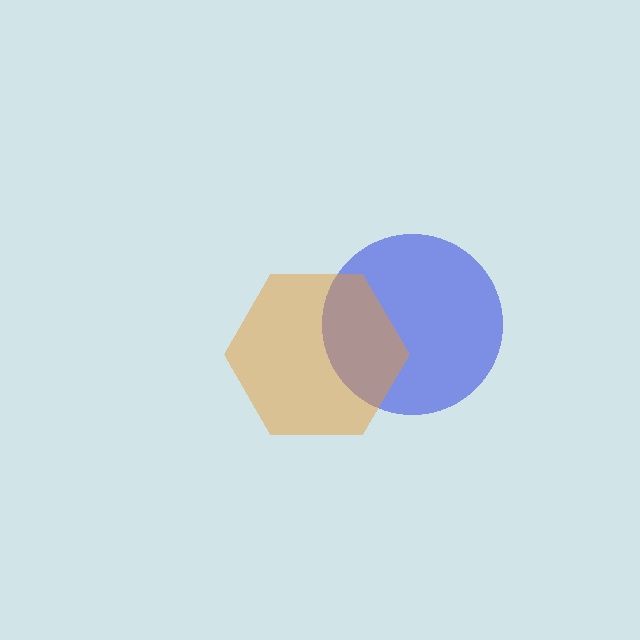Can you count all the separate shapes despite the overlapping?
Yes, there are 2 separate shapes.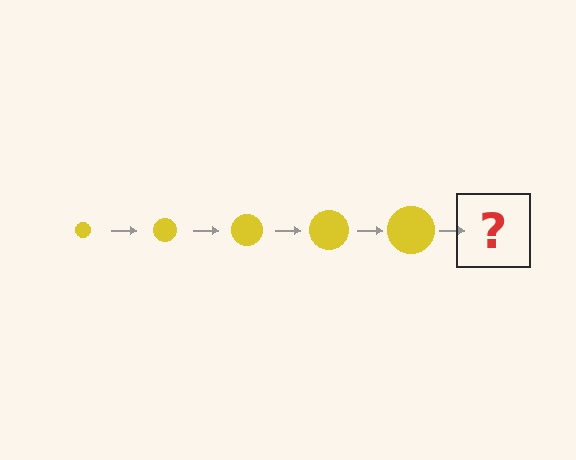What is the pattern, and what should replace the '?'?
The pattern is that the circle gets progressively larger each step. The '?' should be a yellow circle, larger than the previous one.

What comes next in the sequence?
The next element should be a yellow circle, larger than the previous one.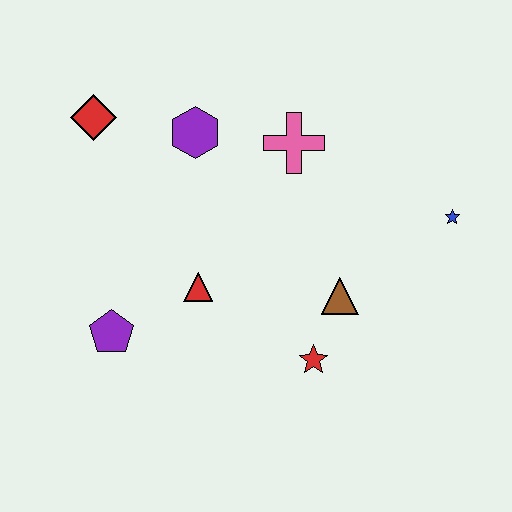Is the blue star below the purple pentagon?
No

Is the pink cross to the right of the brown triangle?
No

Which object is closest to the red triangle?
The purple pentagon is closest to the red triangle.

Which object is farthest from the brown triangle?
The red diamond is farthest from the brown triangle.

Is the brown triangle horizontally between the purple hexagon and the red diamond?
No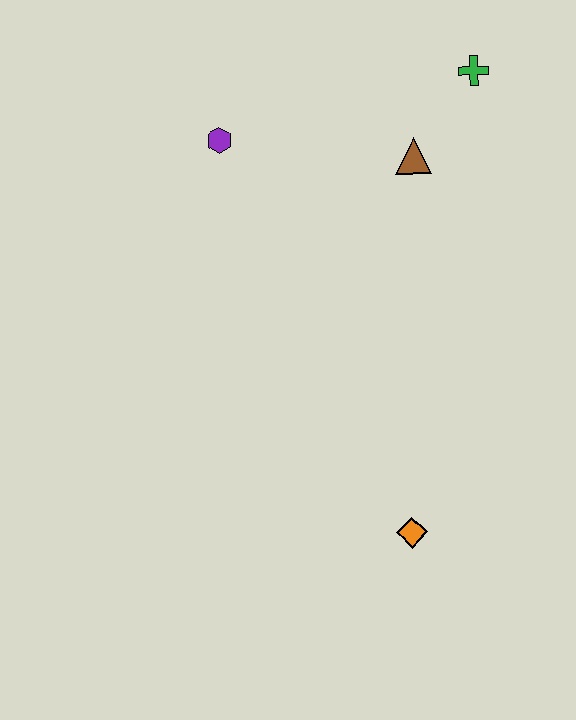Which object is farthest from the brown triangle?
The orange diamond is farthest from the brown triangle.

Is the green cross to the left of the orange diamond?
No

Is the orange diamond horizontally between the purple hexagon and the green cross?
Yes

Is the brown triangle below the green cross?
Yes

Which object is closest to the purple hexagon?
The brown triangle is closest to the purple hexagon.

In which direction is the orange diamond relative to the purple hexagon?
The orange diamond is below the purple hexagon.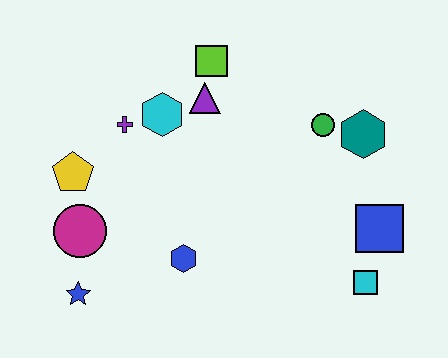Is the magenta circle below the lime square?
Yes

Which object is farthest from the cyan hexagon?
The cyan square is farthest from the cyan hexagon.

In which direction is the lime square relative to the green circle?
The lime square is to the left of the green circle.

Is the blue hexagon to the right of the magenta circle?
Yes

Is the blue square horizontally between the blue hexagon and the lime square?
No